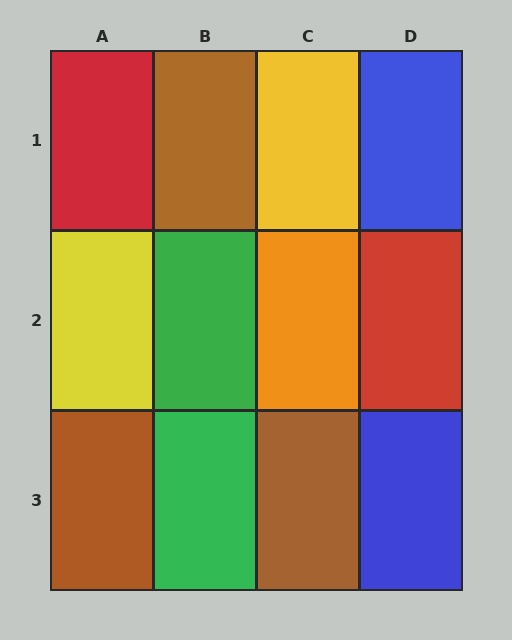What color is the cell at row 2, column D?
Red.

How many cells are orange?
1 cell is orange.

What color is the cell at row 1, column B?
Brown.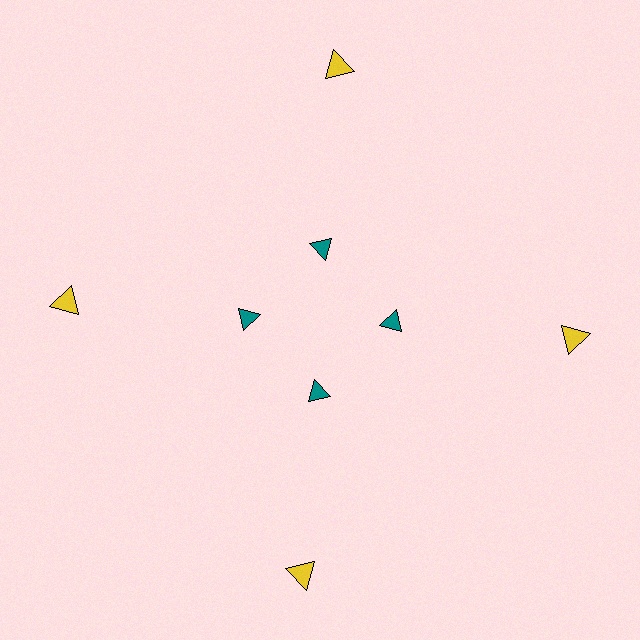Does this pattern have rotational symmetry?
Yes, this pattern has 4-fold rotational symmetry. It looks the same after rotating 90 degrees around the center.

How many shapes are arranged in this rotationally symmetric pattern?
There are 8 shapes, arranged in 4 groups of 2.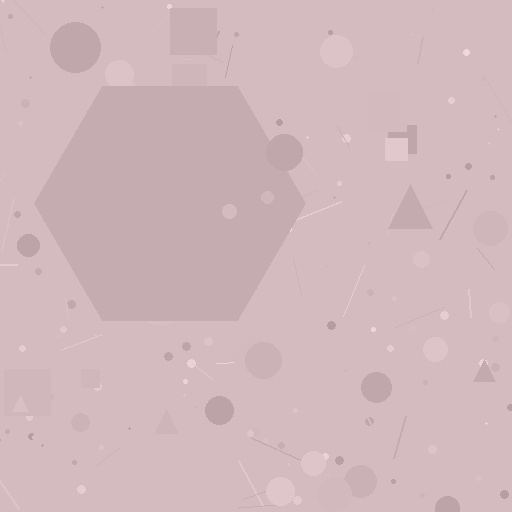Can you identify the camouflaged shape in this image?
The camouflaged shape is a hexagon.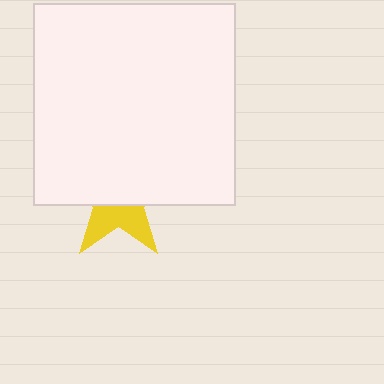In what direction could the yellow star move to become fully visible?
The yellow star could move down. That would shift it out from behind the white square entirely.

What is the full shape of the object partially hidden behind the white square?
The partially hidden object is a yellow star.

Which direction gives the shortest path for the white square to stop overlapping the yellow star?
Moving up gives the shortest separation.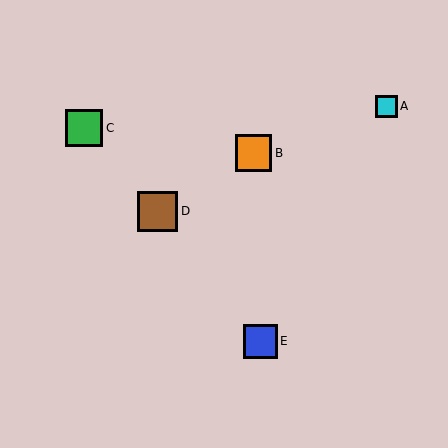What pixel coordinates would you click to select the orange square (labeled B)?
Click at (253, 153) to select the orange square B.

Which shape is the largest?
The brown square (labeled D) is the largest.